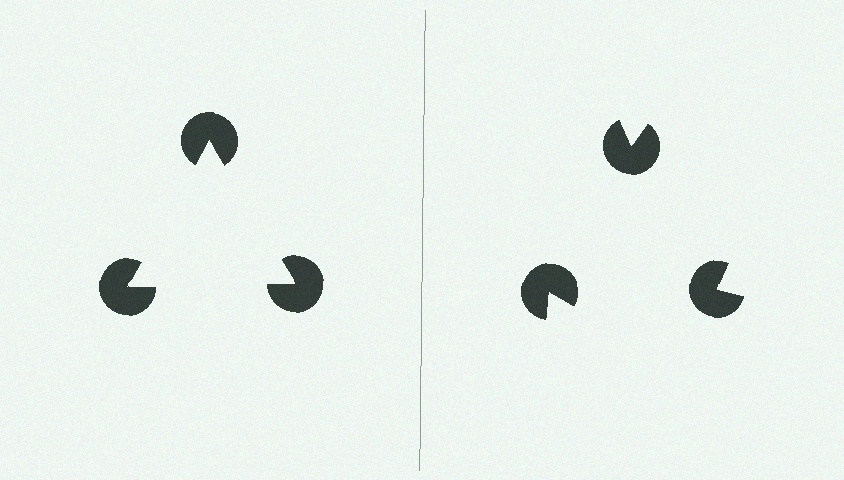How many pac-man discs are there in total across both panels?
6 — 3 on each side.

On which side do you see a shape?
An illusory triangle appears on the left side. On the right side the wedge cuts are rotated, so no coherent shape forms.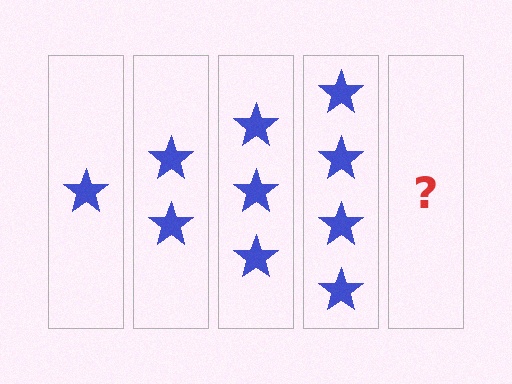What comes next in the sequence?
The next element should be 5 stars.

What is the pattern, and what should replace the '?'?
The pattern is that each step adds one more star. The '?' should be 5 stars.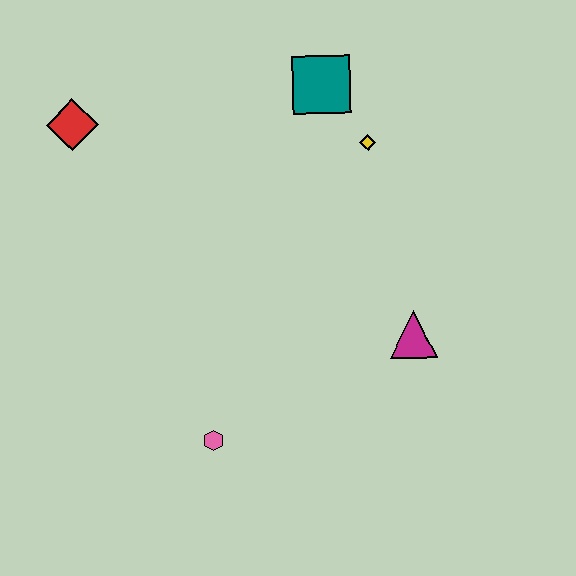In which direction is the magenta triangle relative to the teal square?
The magenta triangle is below the teal square.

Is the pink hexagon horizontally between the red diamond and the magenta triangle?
Yes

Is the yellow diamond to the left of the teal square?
No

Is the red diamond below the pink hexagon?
No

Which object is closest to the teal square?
The yellow diamond is closest to the teal square.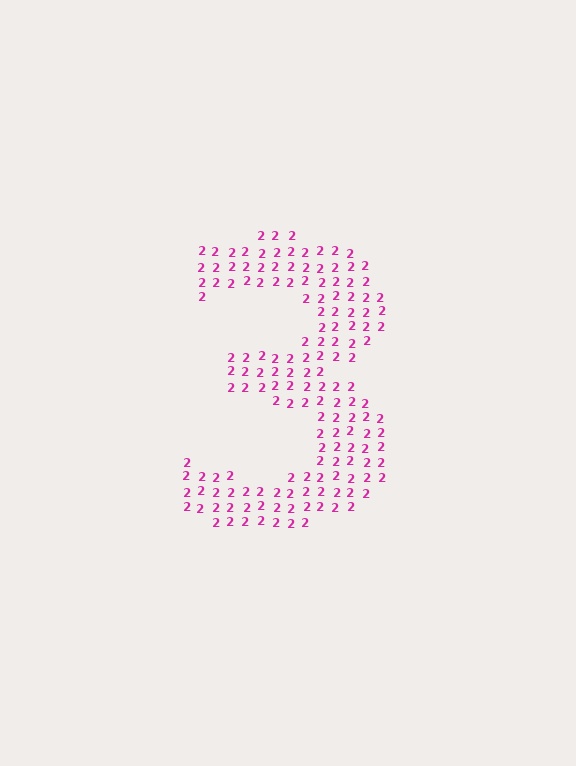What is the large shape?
The large shape is the digit 3.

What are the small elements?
The small elements are digit 2's.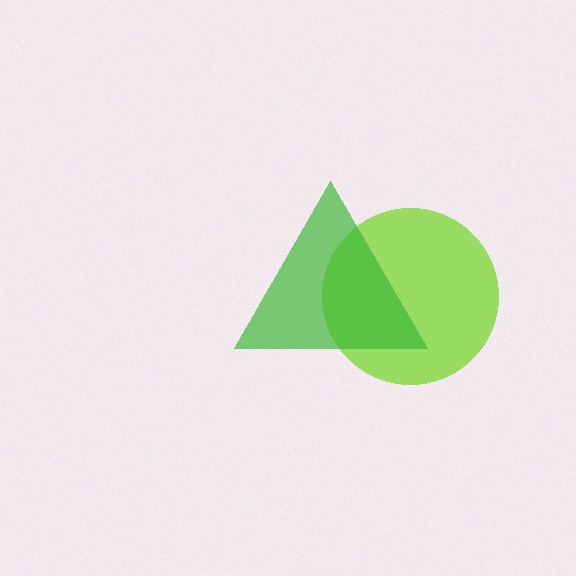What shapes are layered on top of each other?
The layered shapes are: a lime circle, a green triangle.